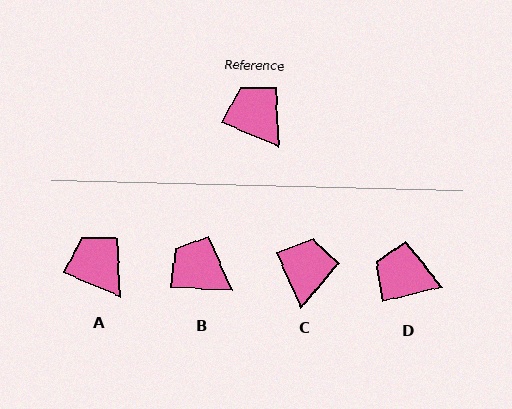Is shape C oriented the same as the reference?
No, it is off by about 43 degrees.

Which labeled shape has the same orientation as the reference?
A.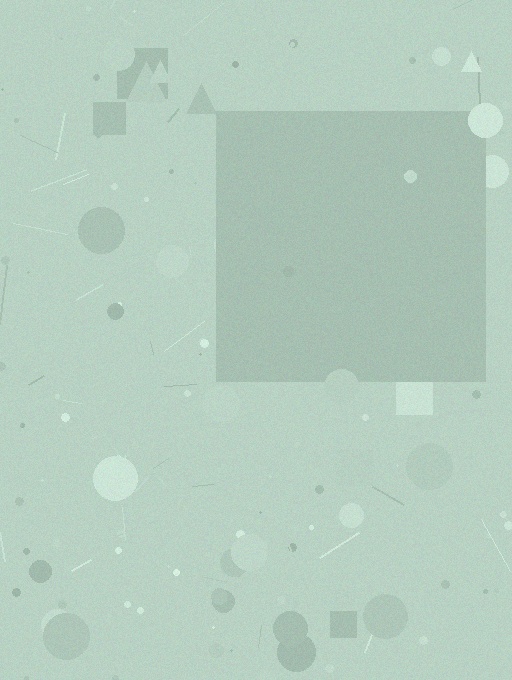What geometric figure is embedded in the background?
A square is embedded in the background.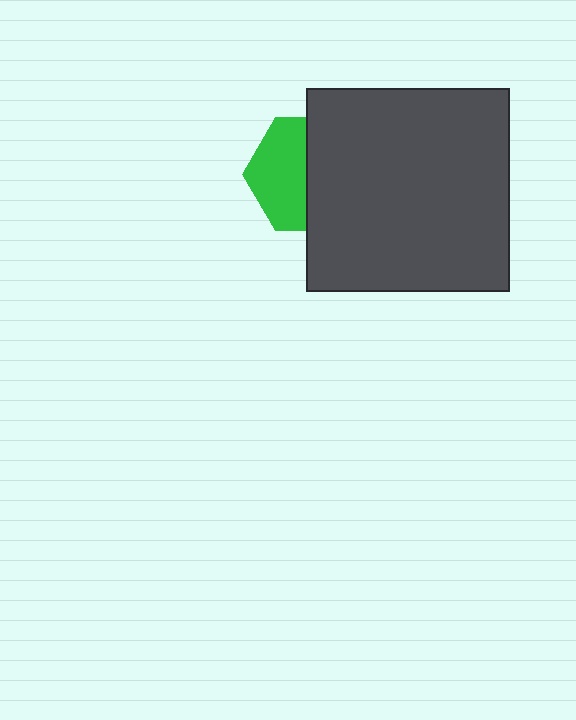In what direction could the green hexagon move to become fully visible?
The green hexagon could move left. That would shift it out from behind the dark gray square entirely.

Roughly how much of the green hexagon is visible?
About half of it is visible (roughly 47%).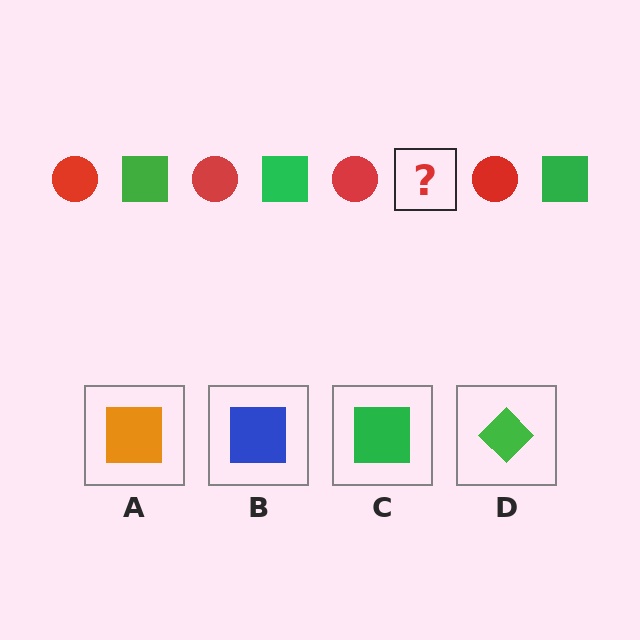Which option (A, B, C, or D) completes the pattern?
C.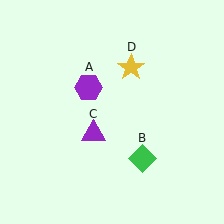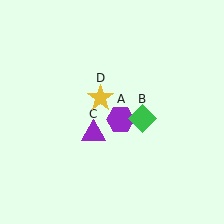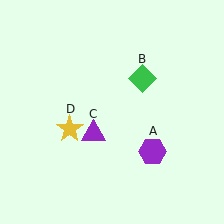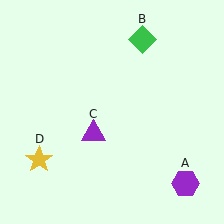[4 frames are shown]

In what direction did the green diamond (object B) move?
The green diamond (object B) moved up.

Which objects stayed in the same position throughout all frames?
Purple triangle (object C) remained stationary.